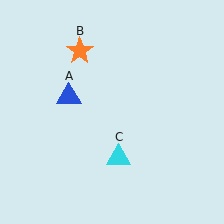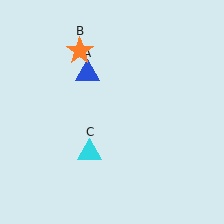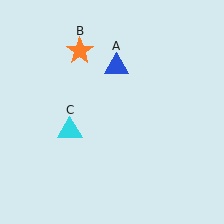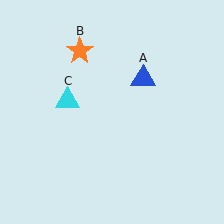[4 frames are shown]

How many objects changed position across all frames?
2 objects changed position: blue triangle (object A), cyan triangle (object C).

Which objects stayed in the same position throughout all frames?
Orange star (object B) remained stationary.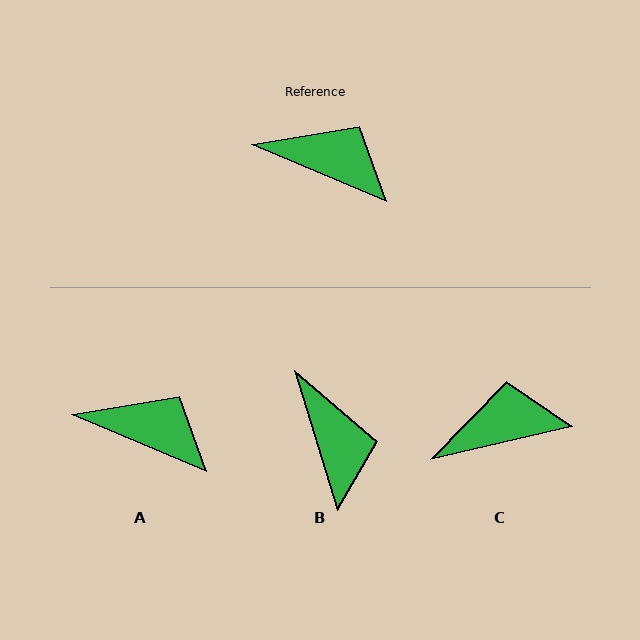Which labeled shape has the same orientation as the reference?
A.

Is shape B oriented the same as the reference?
No, it is off by about 50 degrees.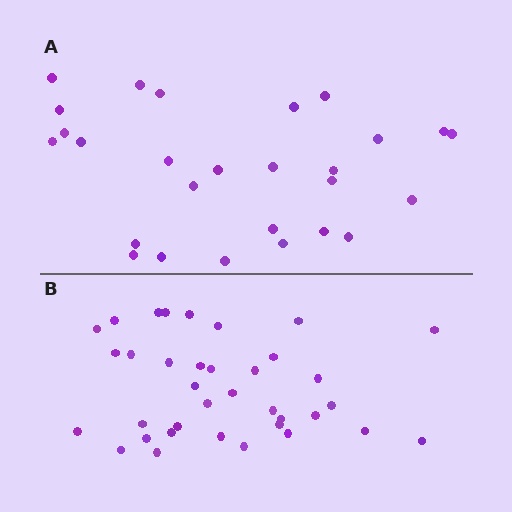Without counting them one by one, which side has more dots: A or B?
Region B (the bottom region) has more dots.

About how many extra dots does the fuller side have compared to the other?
Region B has roughly 8 or so more dots than region A.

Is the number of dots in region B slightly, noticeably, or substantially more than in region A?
Region B has noticeably more, but not dramatically so. The ratio is roughly 1.3 to 1.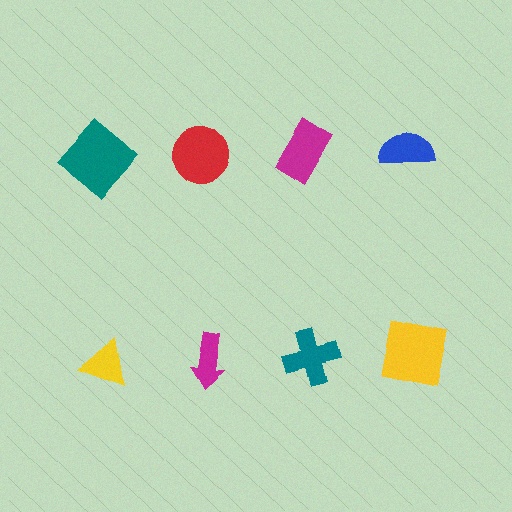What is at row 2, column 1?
A yellow triangle.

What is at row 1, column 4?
A blue semicircle.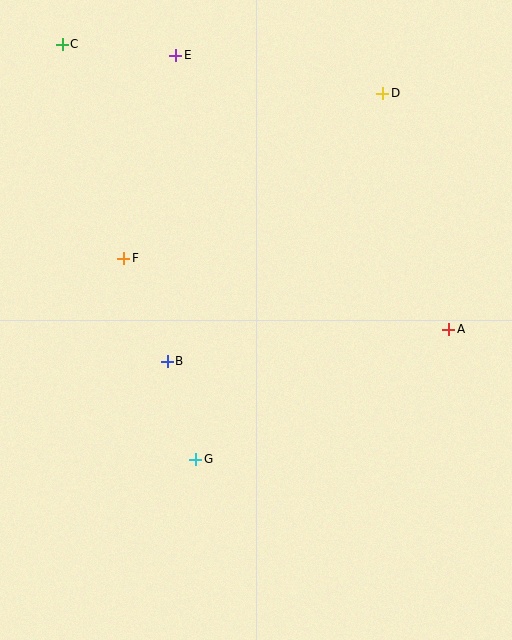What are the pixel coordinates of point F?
Point F is at (124, 258).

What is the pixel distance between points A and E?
The distance between A and E is 387 pixels.